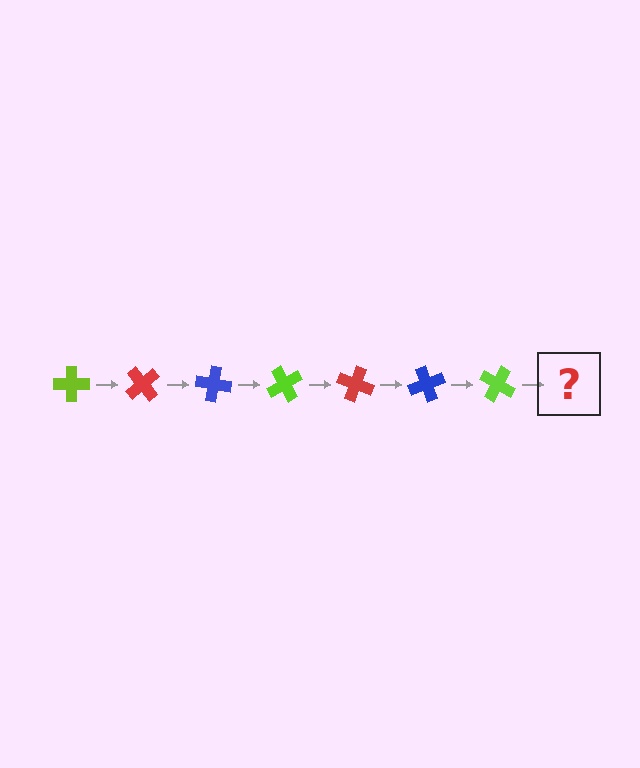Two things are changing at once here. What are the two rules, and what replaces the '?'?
The two rules are that it rotates 50 degrees each step and the color cycles through lime, red, and blue. The '?' should be a red cross, rotated 350 degrees from the start.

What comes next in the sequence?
The next element should be a red cross, rotated 350 degrees from the start.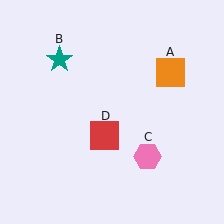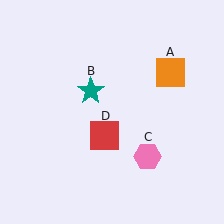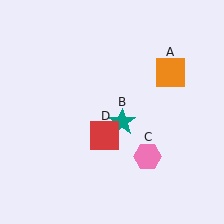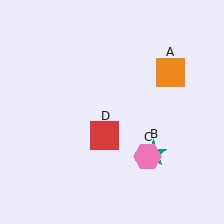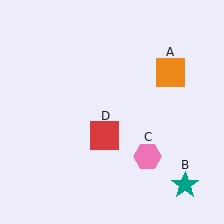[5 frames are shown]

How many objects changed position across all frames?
1 object changed position: teal star (object B).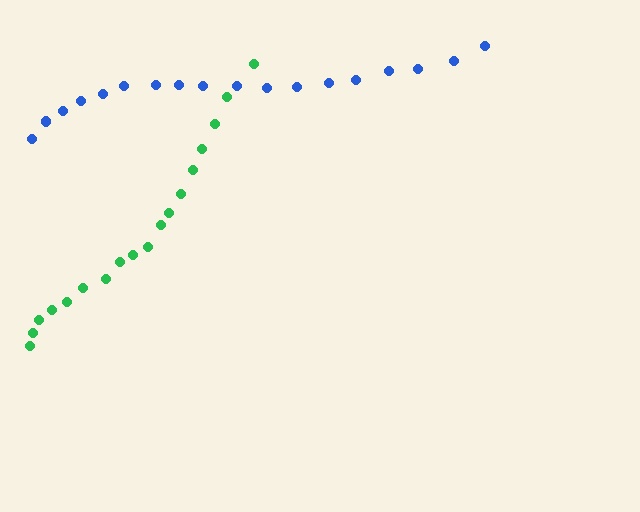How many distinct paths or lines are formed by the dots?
There are 2 distinct paths.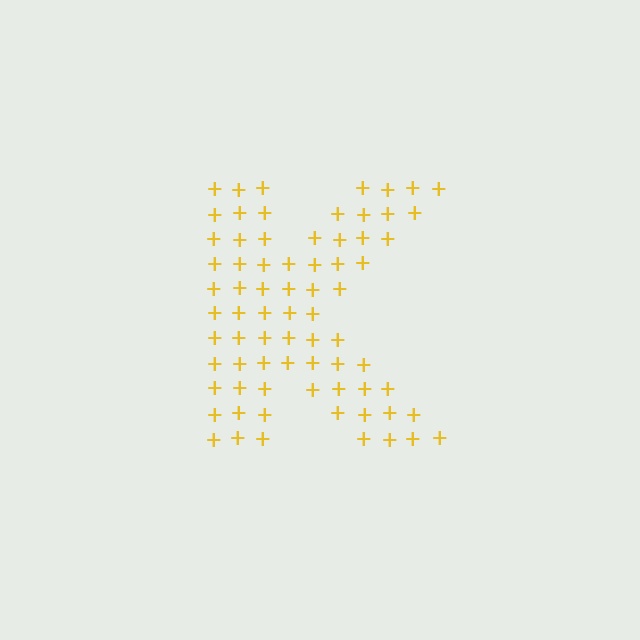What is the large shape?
The large shape is the letter K.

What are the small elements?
The small elements are plus signs.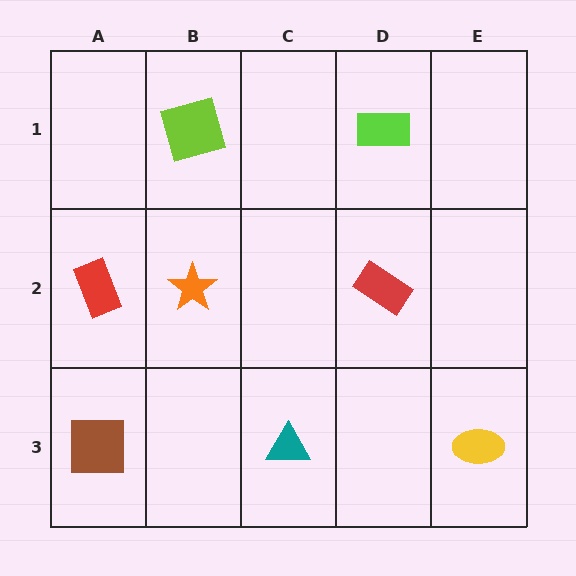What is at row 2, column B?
An orange star.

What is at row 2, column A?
A red rectangle.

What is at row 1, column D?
A lime rectangle.